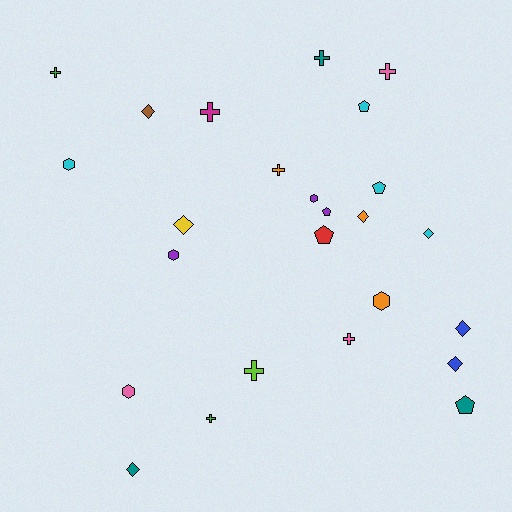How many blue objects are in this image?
There are 2 blue objects.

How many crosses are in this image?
There are 8 crosses.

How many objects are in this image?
There are 25 objects.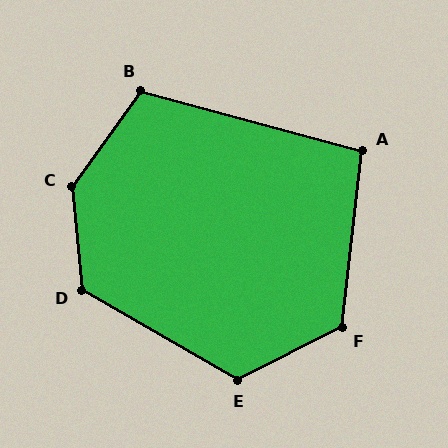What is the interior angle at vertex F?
Approximately 123 degrees (obtuse).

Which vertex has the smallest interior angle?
A, at approximately 99 degrees.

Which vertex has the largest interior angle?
C, at approximately 139 degrees.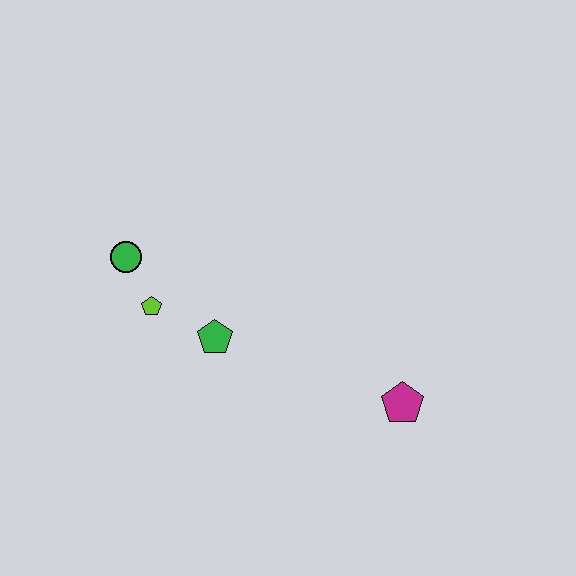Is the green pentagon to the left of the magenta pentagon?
Yes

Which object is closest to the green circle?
The lime pentagon is closest to the green circle.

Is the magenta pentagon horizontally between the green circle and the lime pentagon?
No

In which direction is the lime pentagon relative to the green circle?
The lime pentagon is below the green circle.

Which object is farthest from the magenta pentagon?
The green circle is farthest from the magenta pentagon.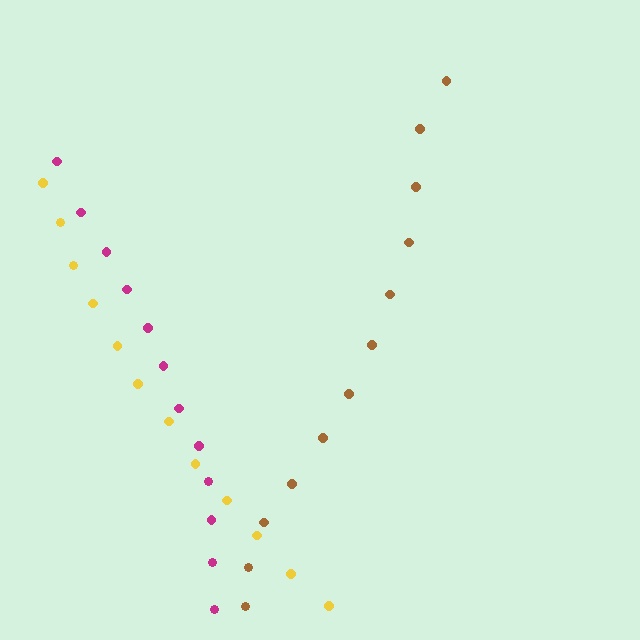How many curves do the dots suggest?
There are 3 distinct paths.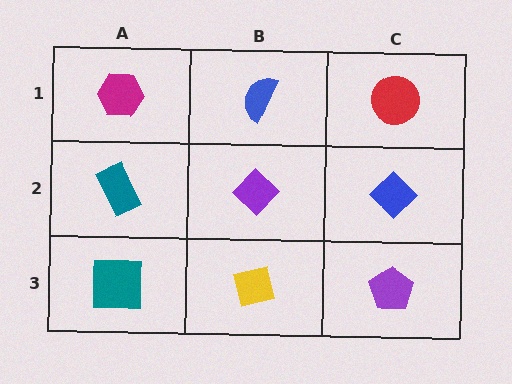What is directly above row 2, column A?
A magenta hexagon.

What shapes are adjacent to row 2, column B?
A blue semicircle (row 1, column B), a yellow square (row 3, column B), a teal rectangle (row 2, column A), a blue diamond (row 2, column C).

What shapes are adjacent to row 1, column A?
A teal rectangle (row 2, column A), a blue semicircle (row 1, column B).